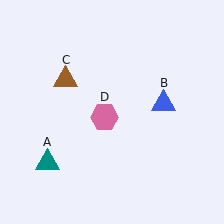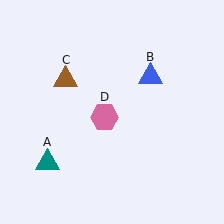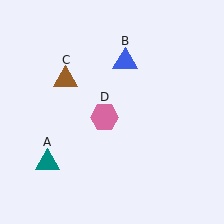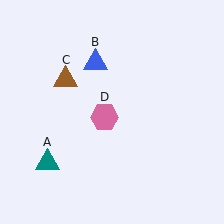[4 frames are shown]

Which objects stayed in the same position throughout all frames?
Teal triangle (object A) and brown triangle (object C) and pink hexagon (object D) remained stationary.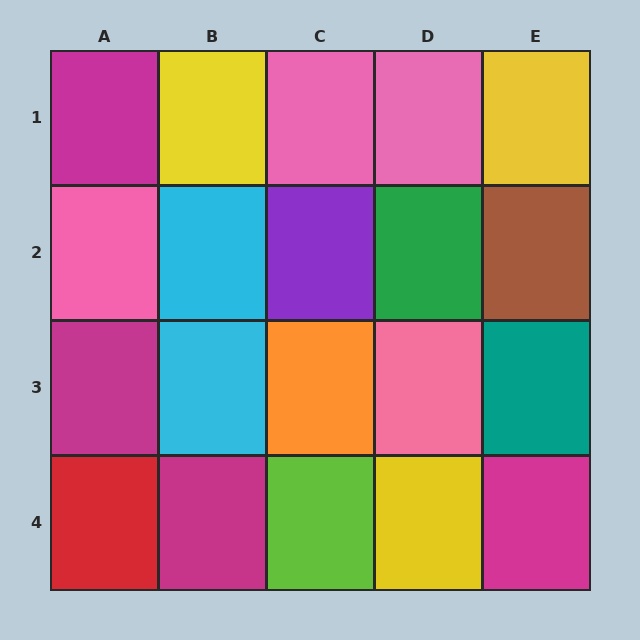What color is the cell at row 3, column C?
Orange.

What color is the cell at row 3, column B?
Cyan.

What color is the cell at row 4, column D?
Yellow.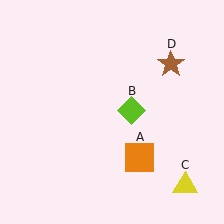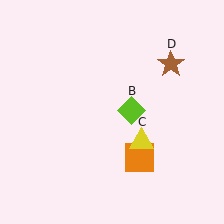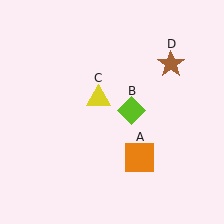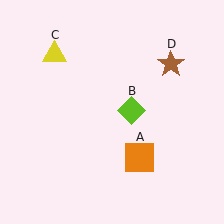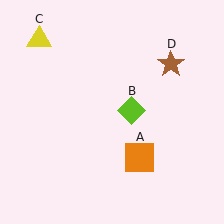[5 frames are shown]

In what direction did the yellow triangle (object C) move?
The yellow triangle (object C) moved up and to the left.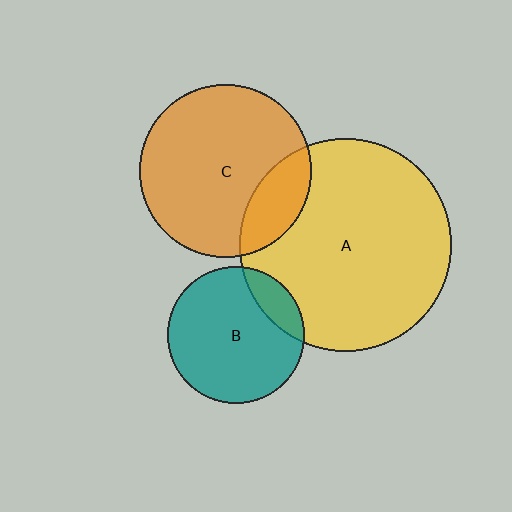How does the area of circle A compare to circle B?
Approximately 2.4 times.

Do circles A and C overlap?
Yes.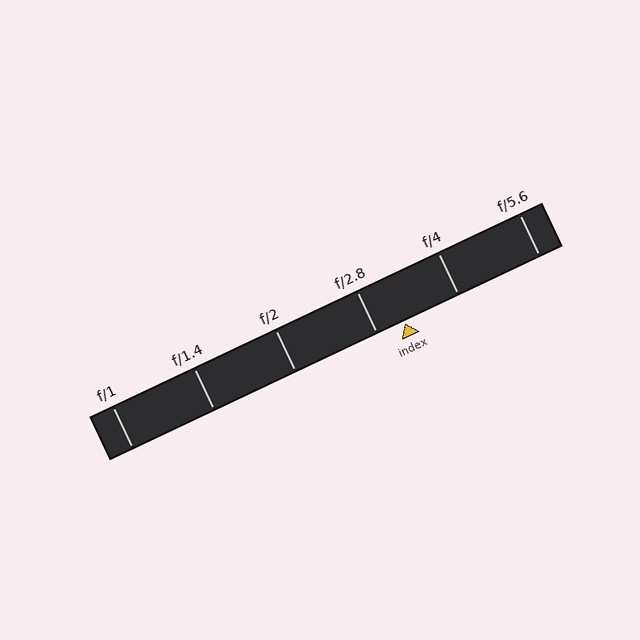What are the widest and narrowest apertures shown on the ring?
The widest aperture shown is f/1 and the narrowest is f/5.6.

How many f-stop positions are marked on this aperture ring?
There are 6 f-stop positions marked.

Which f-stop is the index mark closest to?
The index mark is closest to f/2.8.